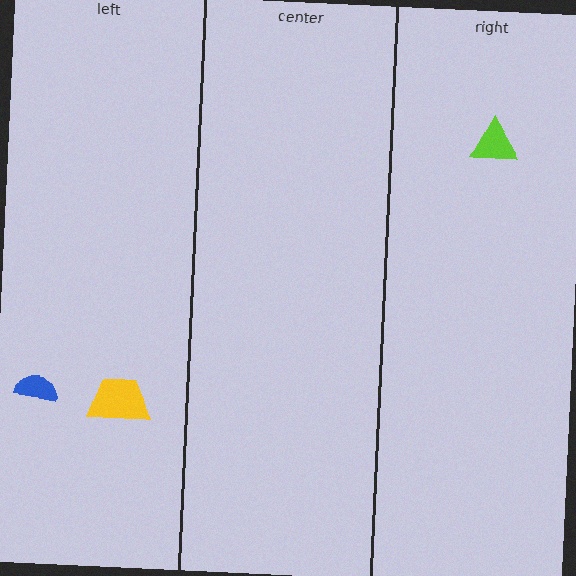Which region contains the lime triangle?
The right region.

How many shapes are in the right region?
1.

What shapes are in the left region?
The blue semicircle, the yellow trapezoid.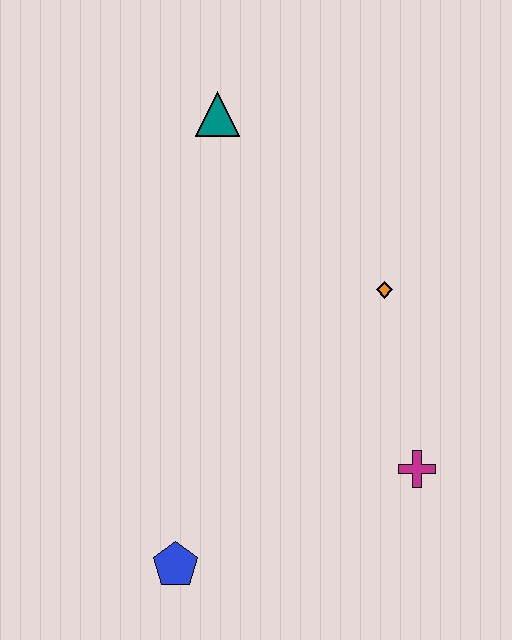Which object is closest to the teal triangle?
The orange diamond is closest to the teal triangle.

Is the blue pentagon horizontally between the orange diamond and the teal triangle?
No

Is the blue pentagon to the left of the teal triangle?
Yes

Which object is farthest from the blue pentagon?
The teal triangle is farthest from the blue pentagon.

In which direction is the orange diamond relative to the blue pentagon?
The orange diamond is above the blue pentagon.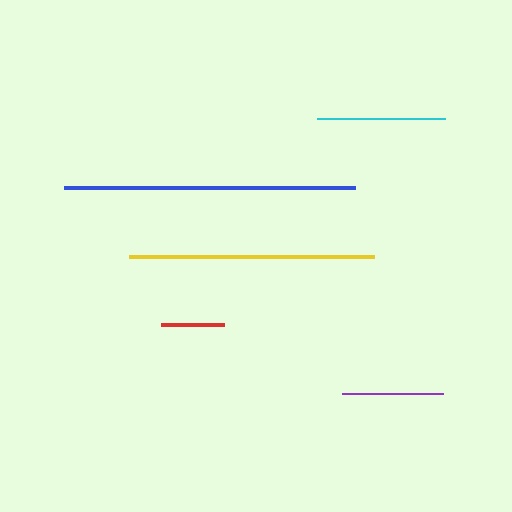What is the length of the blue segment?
The blue segment is approximately 291 pixels long.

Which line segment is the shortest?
The red line is the shortest at approximately 63 pixels.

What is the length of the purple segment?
The purple segment is approximately 101 pixels long.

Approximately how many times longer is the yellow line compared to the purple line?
The yellow line is approximately 2.4 times the length of the purple line.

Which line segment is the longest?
The blue line is the longest at approximately 291 pixels.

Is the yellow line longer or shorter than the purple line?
The yellow line is longer than the purple line.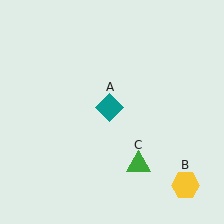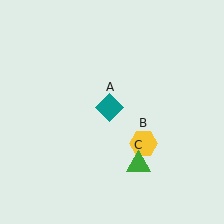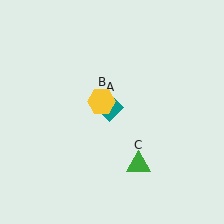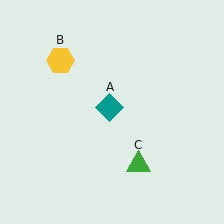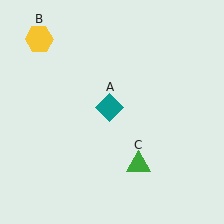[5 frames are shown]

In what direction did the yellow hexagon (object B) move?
The yellow hexagon (object B) moved up and to the left.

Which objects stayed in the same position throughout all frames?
Teal diamond (object A) and green triangle (object C) remained stationary.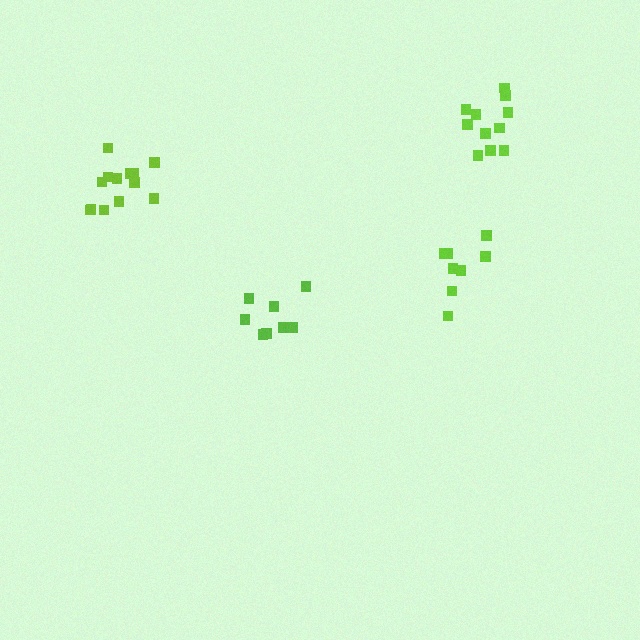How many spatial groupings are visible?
There are 4 spatial groupings.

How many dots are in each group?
Group 1: 13 dots, Group 2: 8 dots, Group 3: 8 dots, Group 4: 11 dots (40 total).